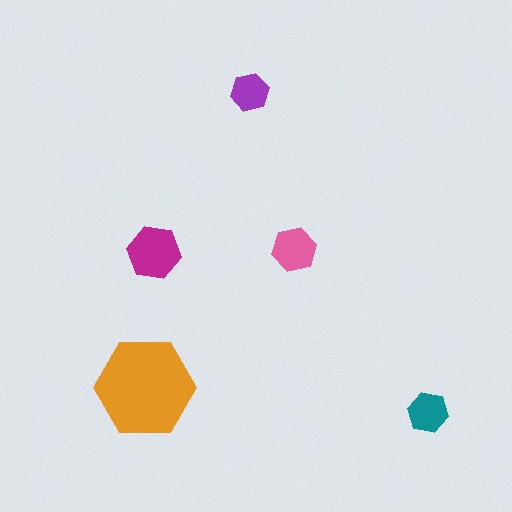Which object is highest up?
The purple hexagon is topmost.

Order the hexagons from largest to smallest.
the orange one, the magenta one, the pink one, the teal one, the purple one.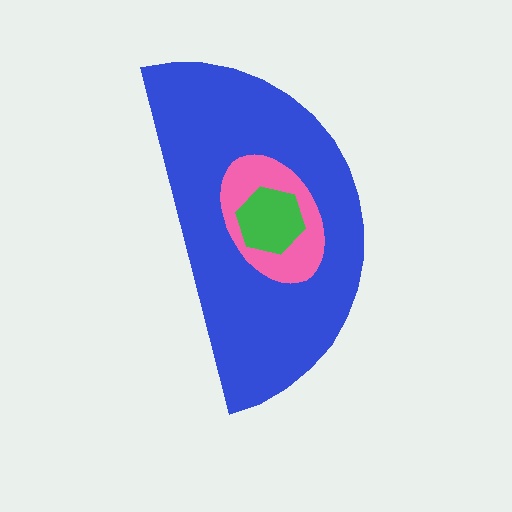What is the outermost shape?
The blue semicircle.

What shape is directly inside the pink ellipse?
The green hexagon.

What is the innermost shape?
The green hexagon.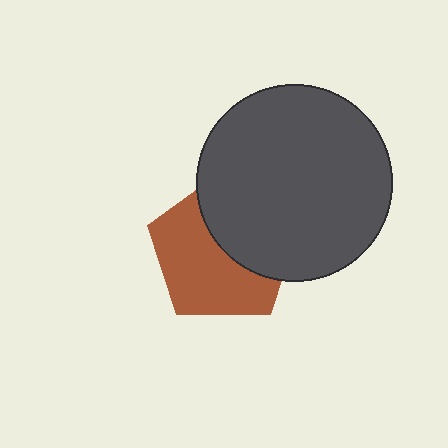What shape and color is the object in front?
The object in front is a dark gray circle.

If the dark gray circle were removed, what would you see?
You would see the complete brown pentagon.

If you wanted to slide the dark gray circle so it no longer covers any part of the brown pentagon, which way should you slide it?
Slide it toward the upper-right — that is the most direct way to separate the two shapes.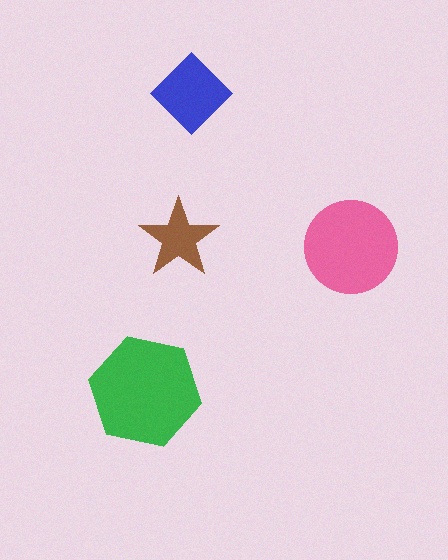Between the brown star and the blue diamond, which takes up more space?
The blue diamond.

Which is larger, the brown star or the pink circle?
The pink circle.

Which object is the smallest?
The brown star.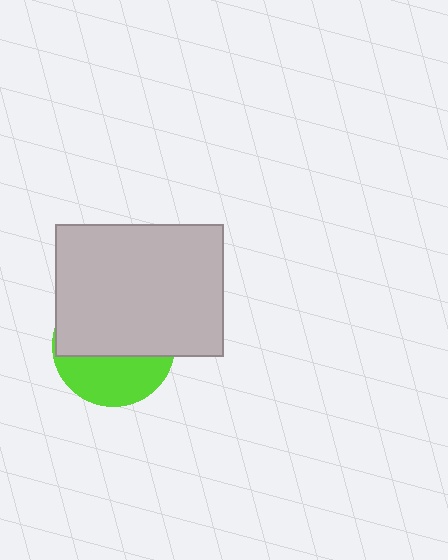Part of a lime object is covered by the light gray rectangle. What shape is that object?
It is a circle.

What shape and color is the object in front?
The object in front is a light gray rectangle.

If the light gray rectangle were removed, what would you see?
You would see the complete lime circle.